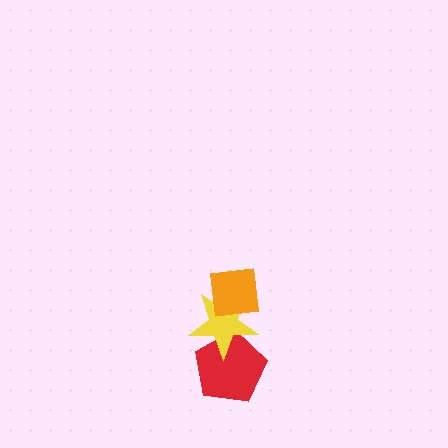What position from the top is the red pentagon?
The red pentagon is 3rd from the top.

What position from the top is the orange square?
The orange square is 1st from the top.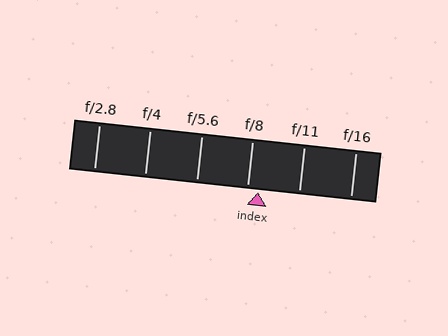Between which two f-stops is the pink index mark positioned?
The index mark is between f/8 and f/11.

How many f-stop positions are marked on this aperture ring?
There are 6 f-stop positions marked.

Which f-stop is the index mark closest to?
The index mark is closest to f/8.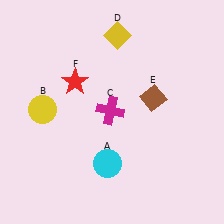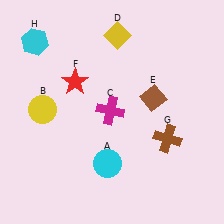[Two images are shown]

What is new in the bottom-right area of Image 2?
A brown cross (G) was added in the bottom-right area of Image 2.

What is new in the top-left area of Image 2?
A cyan hexagon (H) was added in the top-left area of Image 2.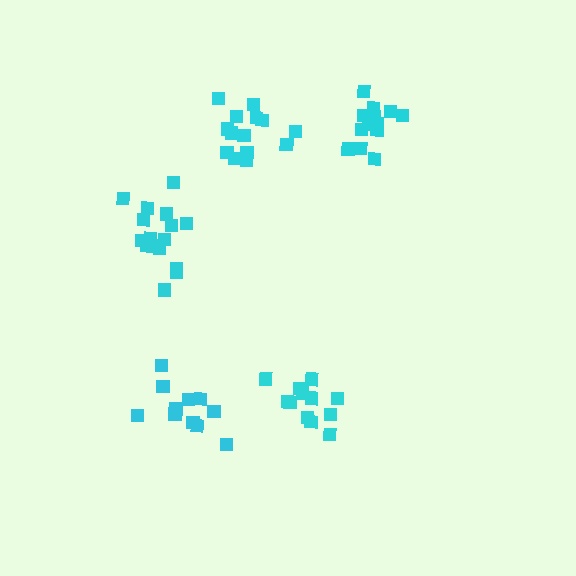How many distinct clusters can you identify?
There are 5 distinct clusters.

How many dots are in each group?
Group 1: 14 dots, Group 2: 12 dots, Group 3: 17 dots, Group 4: 15 dots, Group 5: 11 dots (69 total).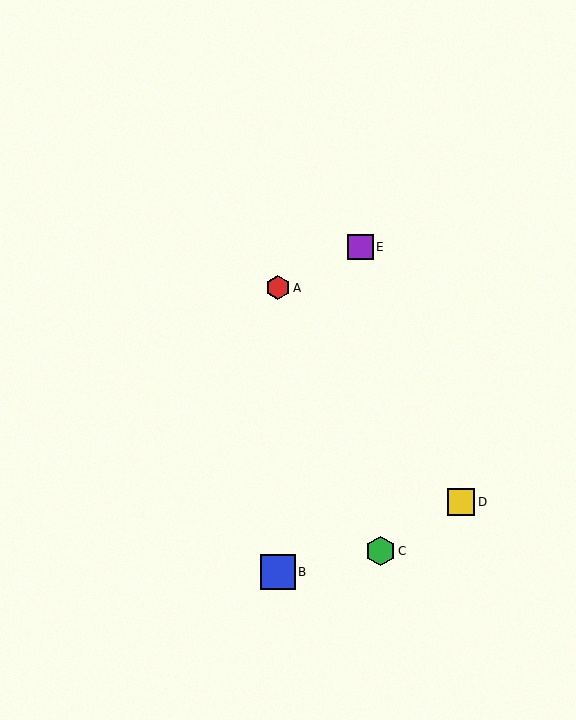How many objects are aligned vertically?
2 objects (A, B) are aligned vertically.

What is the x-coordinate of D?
Object D is at x≈461.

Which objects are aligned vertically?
Objects A, B are aligned vertically.